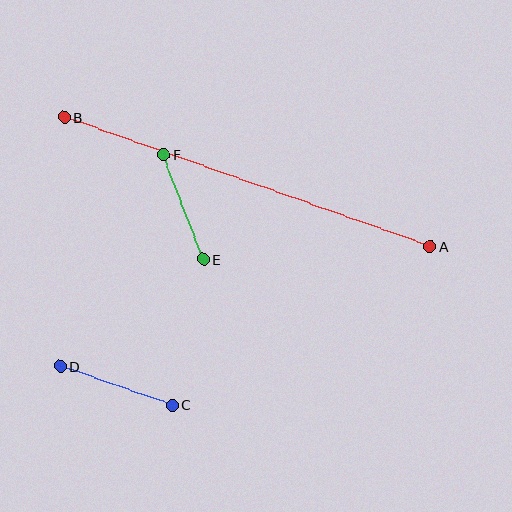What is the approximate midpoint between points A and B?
The midpoint is at approximately (247, 182) pixels.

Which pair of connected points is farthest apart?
Points A and B are farthest apart.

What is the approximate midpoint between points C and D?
The midpoint is at approximately (116, 386) pixels.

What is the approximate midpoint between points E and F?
The midpoint is at approximately (183, 207) pixels.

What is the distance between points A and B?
The distance is approximately 388 pixels.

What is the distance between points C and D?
The distance is approximately 118 pixels.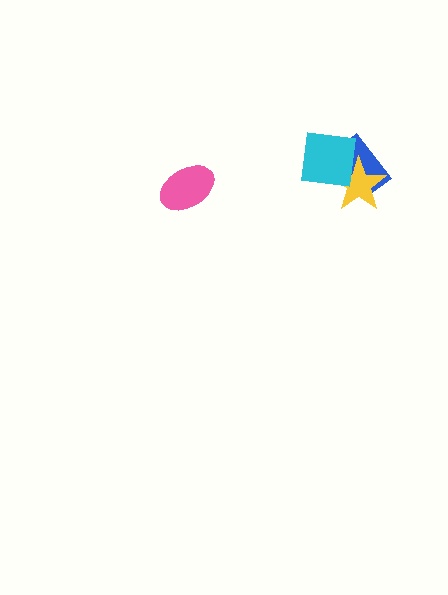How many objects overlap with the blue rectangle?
2 objects overlap with the blue rectangle.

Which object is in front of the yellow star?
The cyan square is in front of the yellow star.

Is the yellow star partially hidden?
Yes, it is partially covered by another shape.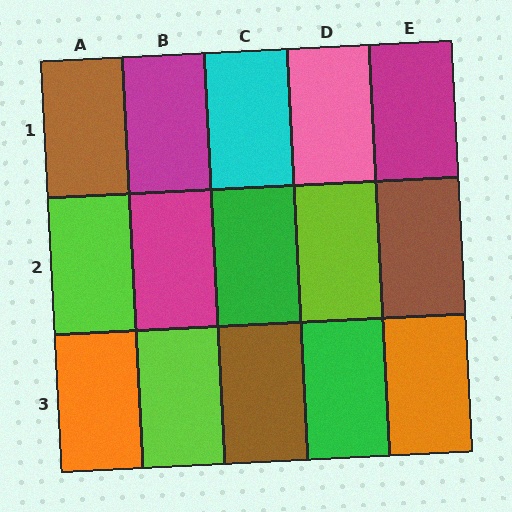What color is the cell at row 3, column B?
Lime.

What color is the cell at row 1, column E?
Magenta.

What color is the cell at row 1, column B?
Magenta.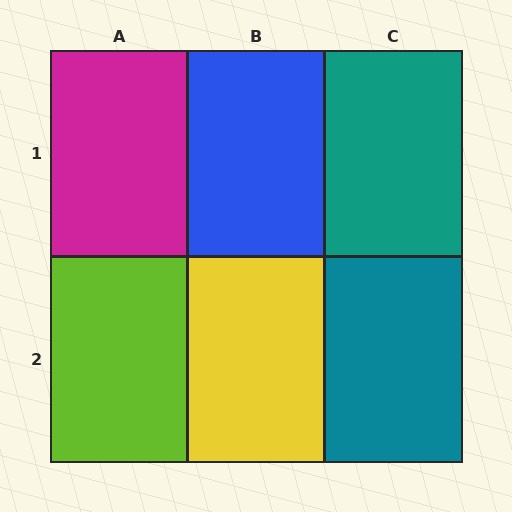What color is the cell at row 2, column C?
Teal.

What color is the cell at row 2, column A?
Lime.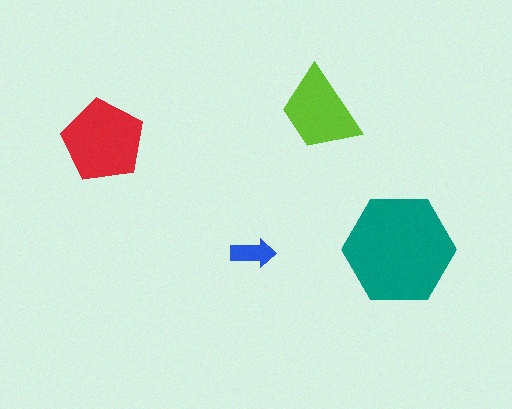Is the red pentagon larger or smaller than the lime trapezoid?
Larger.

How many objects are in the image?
There are 4 objects in the image.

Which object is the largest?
The teal hexagon.